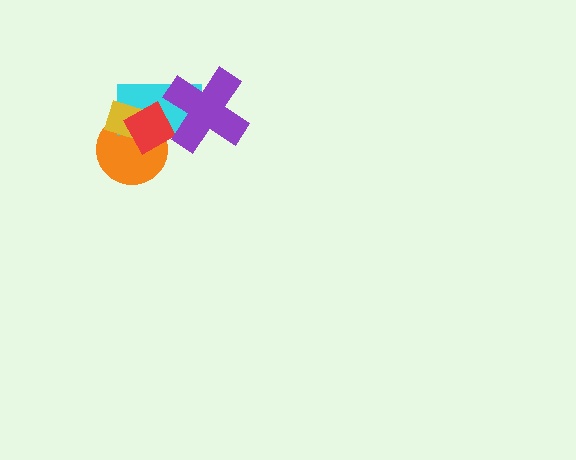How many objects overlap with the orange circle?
3 objects overlap with the orange circle.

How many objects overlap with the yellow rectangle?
3 objects overlap with the yellow rectangle.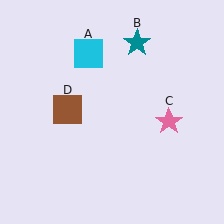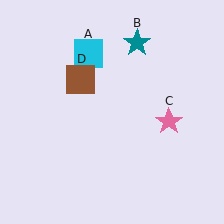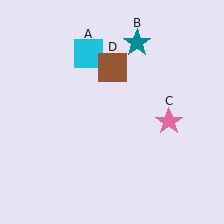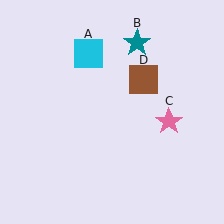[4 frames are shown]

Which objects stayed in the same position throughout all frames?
Cyan square (object A) and teal star (object B) and pink star (object C) remained stationary.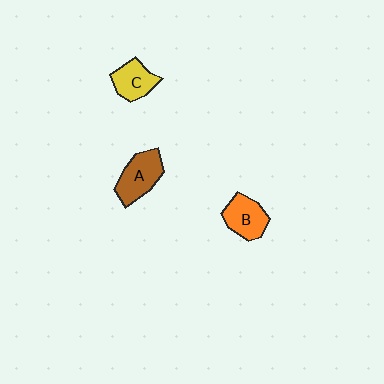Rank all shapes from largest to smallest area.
From largest to smallest: A (brown), B (orange), C (yellow).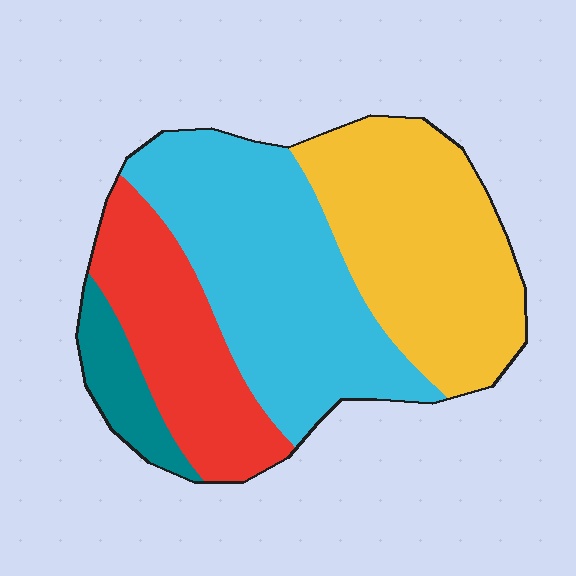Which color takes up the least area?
Teal, at roughly 10%.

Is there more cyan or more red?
Cyan.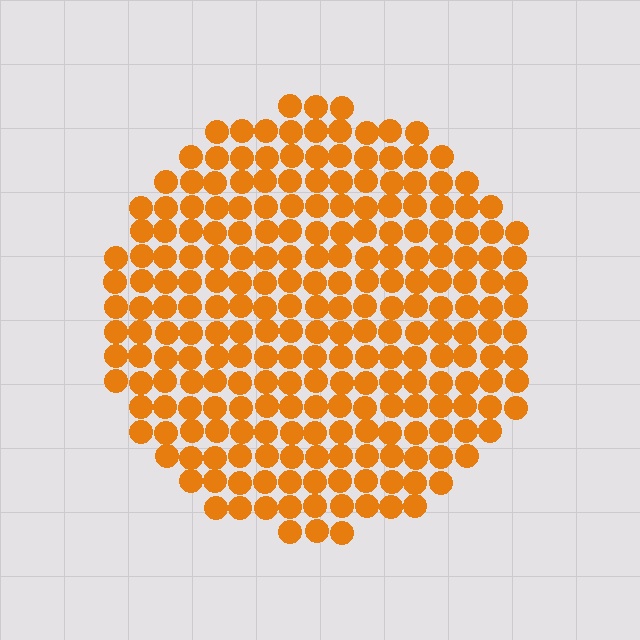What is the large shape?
The large shape is a circle.